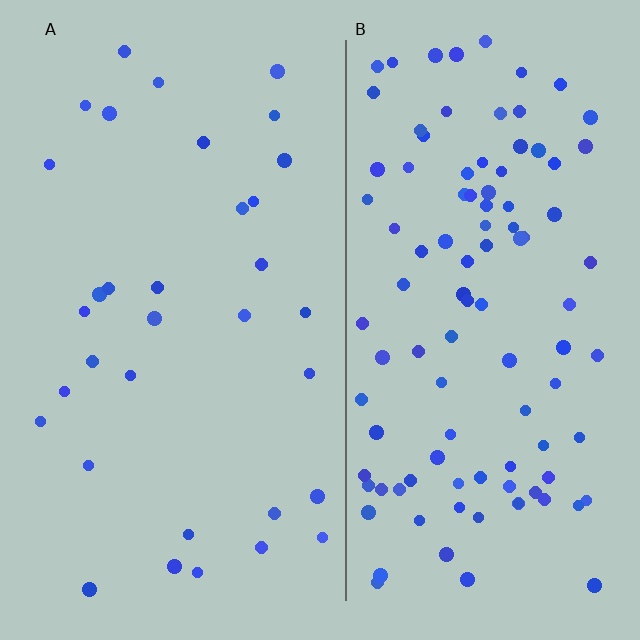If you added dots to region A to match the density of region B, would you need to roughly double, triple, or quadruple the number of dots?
Approximately triple.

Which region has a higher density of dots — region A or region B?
B (the right).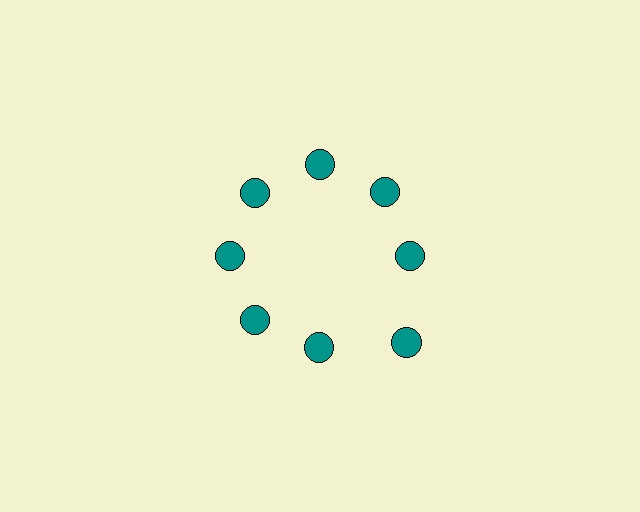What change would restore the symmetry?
The symmetry would be restored by moving it inward, back onto the ring so that all 8 circles sit at equal angles and equal distance from the center.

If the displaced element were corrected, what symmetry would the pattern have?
It would have 8-fold rotational symmetry — the pattern would map onto itself every 45 degrees.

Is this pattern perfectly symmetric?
No. The 8 teal circles are arranged in a ring, but one element near the 4 o'clock position is pushed outward from the center, breaking the 8-fold rotational symmetry.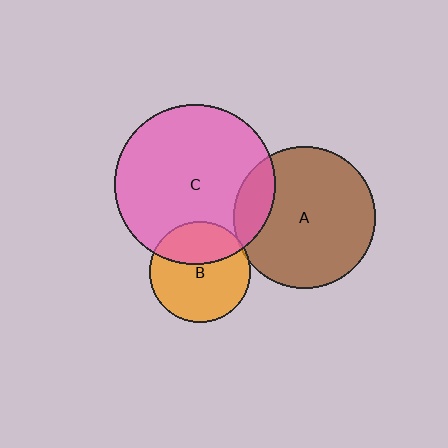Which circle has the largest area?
Circle C (pink).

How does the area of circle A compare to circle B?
Approximately 2.0 times.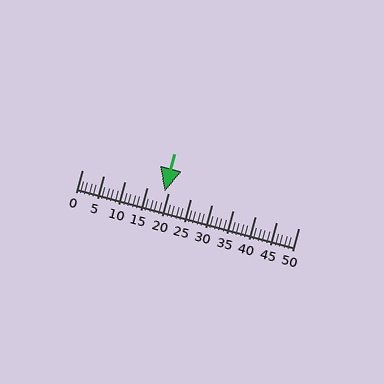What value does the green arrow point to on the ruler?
The green arrow points to approximately 19.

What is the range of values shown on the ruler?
The ruler shows values from 0 to 50.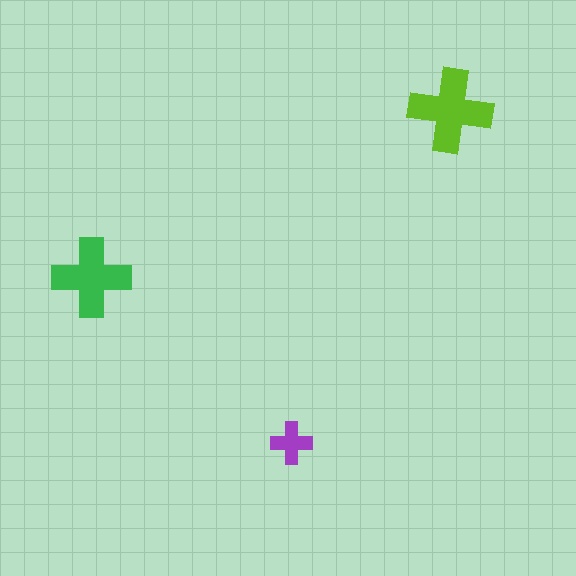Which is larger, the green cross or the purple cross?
The green one.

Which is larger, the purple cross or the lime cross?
The lime one.